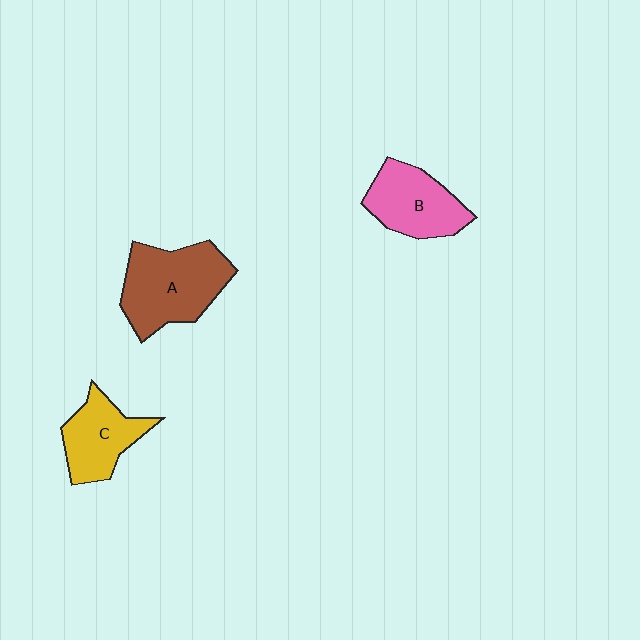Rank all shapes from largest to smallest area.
From largest to smallest: A (brown), B (pink), C (yellow).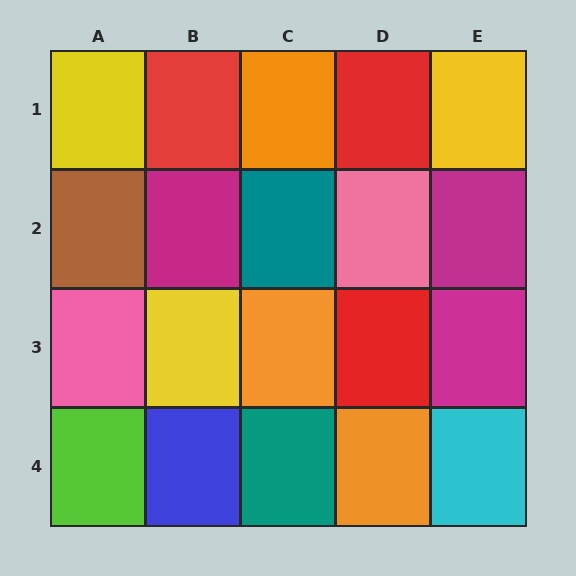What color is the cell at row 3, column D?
Red.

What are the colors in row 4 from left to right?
Lime, blue, teal, orange, cyan.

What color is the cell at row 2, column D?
Pink.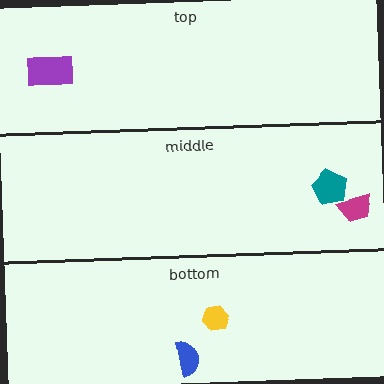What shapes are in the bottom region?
The blue semicircle, the yellow hexagon.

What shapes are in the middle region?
The teal pentagon, the magenta trapezoid.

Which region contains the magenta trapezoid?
The middle region.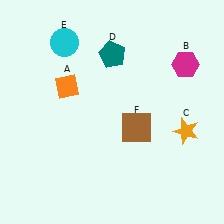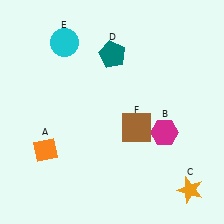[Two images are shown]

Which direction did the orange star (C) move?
The orange star (C) moved down.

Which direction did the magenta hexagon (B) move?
The magenta hexagon (B) moved down.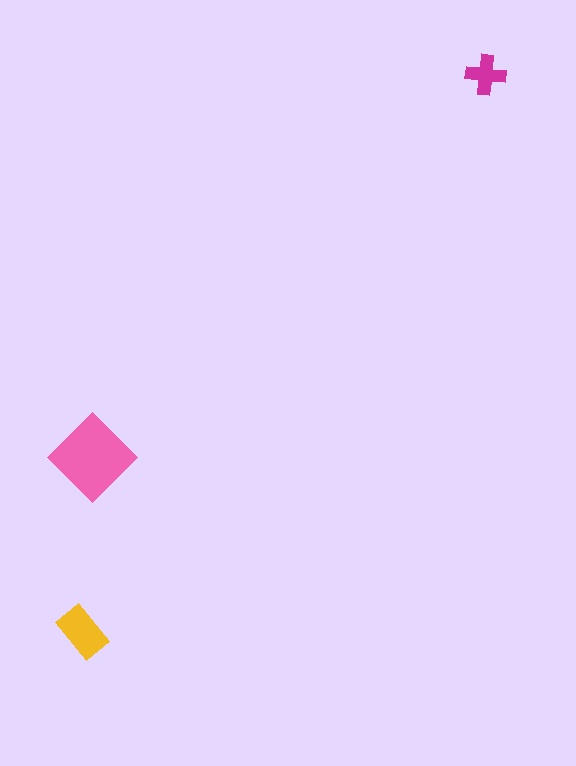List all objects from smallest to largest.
The magenta cross, the yellow rectangle, the pink diamond.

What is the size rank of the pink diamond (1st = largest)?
1st.